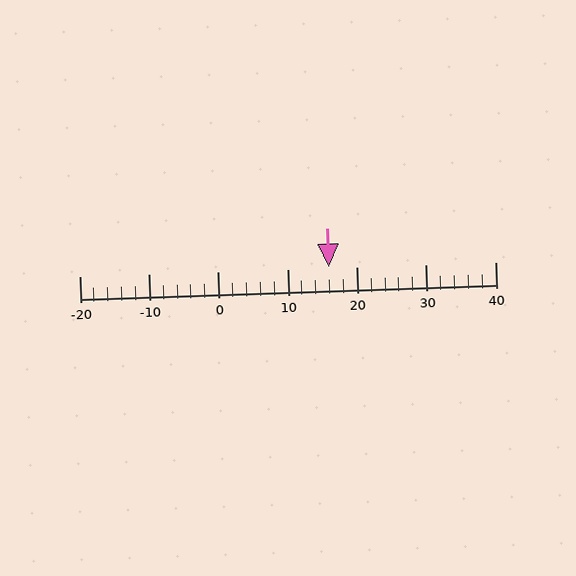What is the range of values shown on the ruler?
The ruler shows values from -20 to 40.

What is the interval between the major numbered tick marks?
The major tick marks are spaced 10 units apart.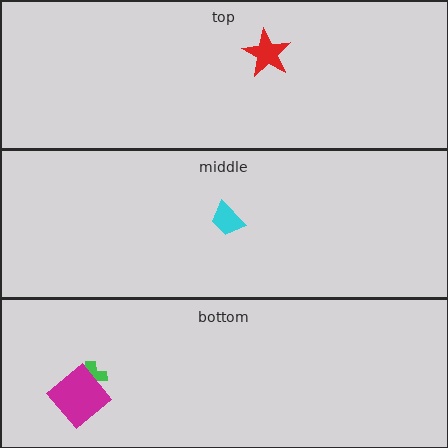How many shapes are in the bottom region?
2.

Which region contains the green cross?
The bottom region.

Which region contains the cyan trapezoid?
The middle region.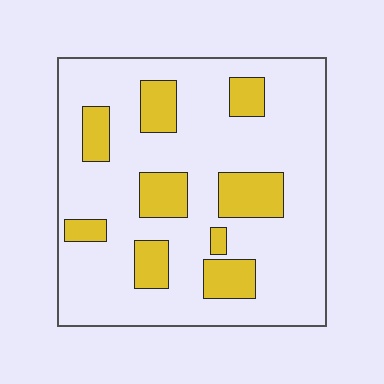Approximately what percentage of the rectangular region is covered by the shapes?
Approximately 20%.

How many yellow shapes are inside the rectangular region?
9.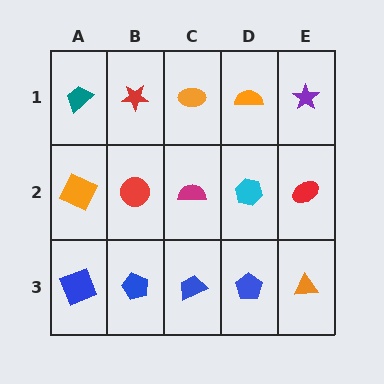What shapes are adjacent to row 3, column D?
A cyan hexagon (row 2, column D), a blue trapezoid (row 3, column C), an orange triangle (row 3, column E).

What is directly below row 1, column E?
A red ellipse.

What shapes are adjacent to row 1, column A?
An orange square (row 2, column A), a red star (row 1, column B).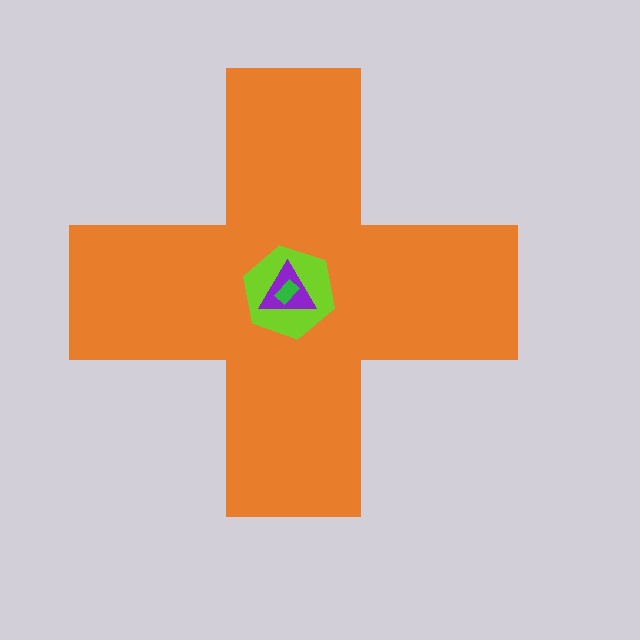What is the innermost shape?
The green rectangle.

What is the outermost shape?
The orange cross.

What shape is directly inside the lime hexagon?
The purple triangle.